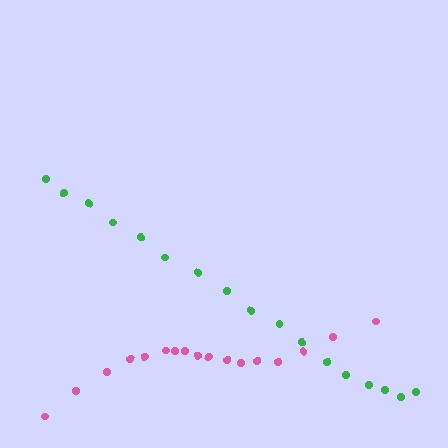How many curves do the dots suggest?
There are 2 distinct paths.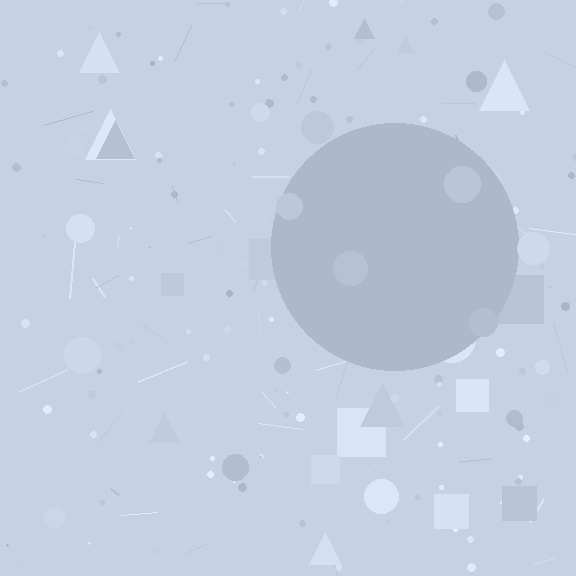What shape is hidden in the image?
A circle is hidden in the image.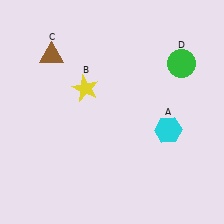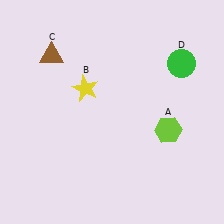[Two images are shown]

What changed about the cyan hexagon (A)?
In Image 1, A is cyan. In Image 2, it changed to lime.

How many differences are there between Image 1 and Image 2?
There is 1 difference between the two images.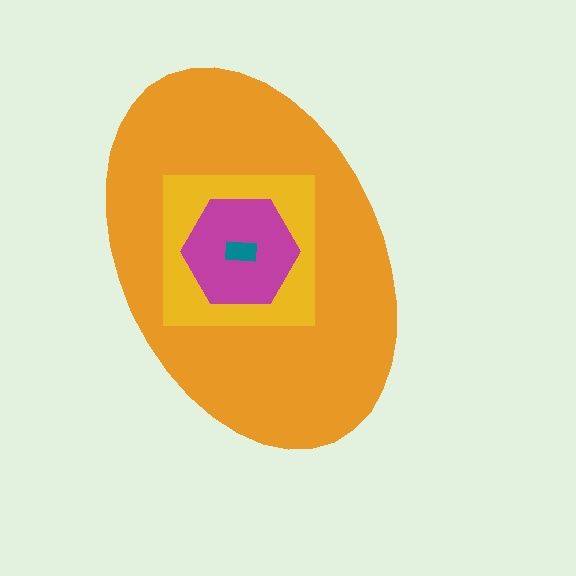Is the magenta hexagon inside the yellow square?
Yes.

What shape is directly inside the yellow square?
The magenta hexagon.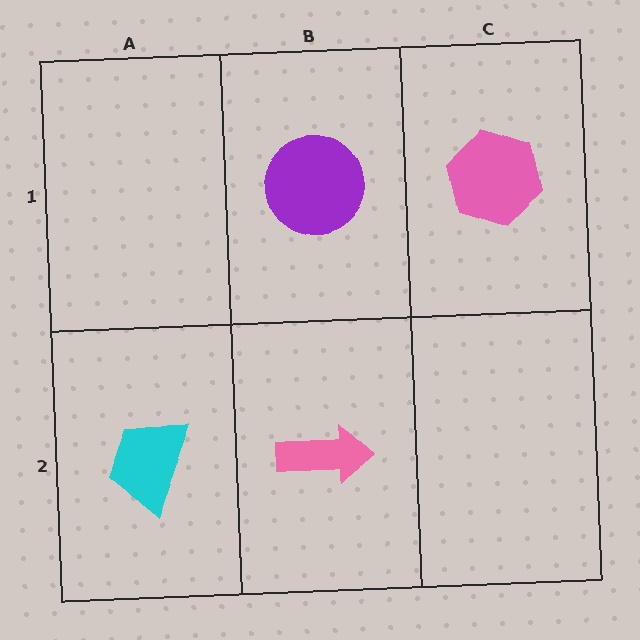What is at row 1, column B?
A purple circle.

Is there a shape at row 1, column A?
No, that cell is empty.